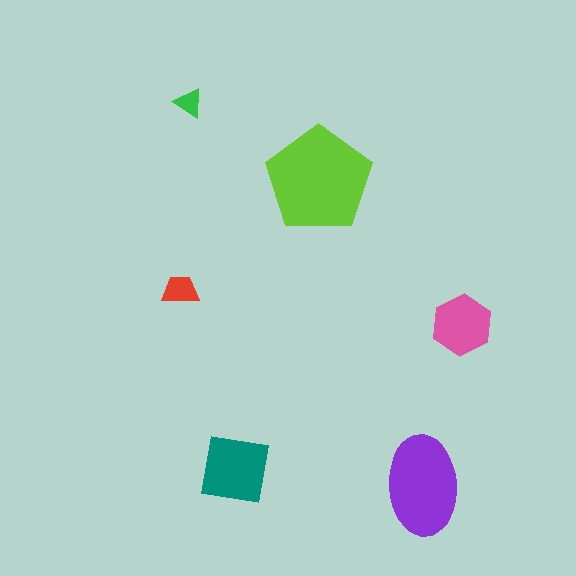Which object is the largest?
The lime pentagon.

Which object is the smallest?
The green triangle.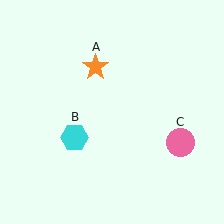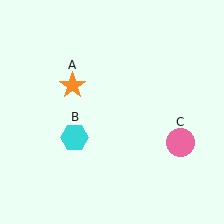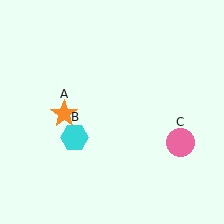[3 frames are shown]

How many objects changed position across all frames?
1 object changed position: orange star (object A).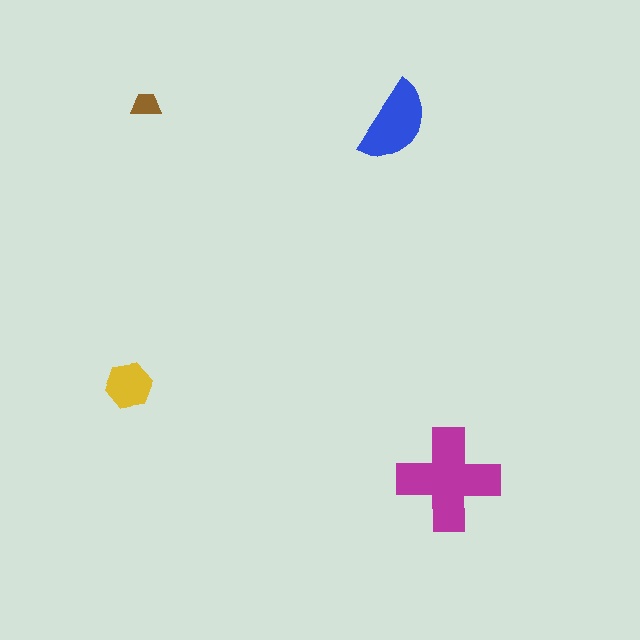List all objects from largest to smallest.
The magenta cross, the blue semicircle, the yellow hexagon, the brown trapezoid.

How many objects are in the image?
There are 4 objects in the image.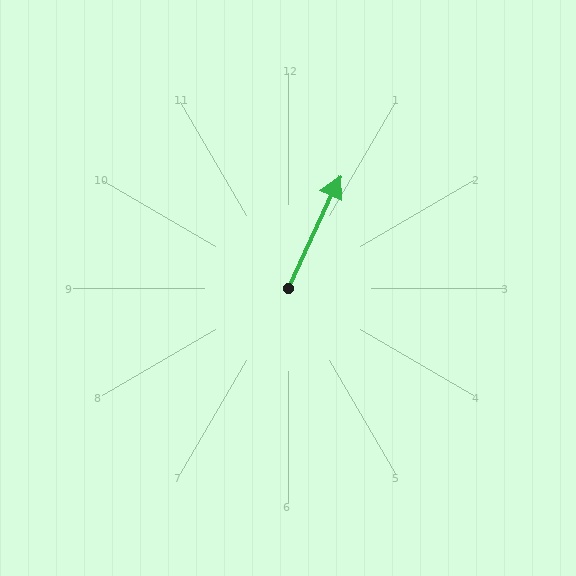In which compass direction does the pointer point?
Northeast.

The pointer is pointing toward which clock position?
Roughly 1 o'clock.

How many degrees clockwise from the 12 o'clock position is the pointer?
Approximately 25 degrees.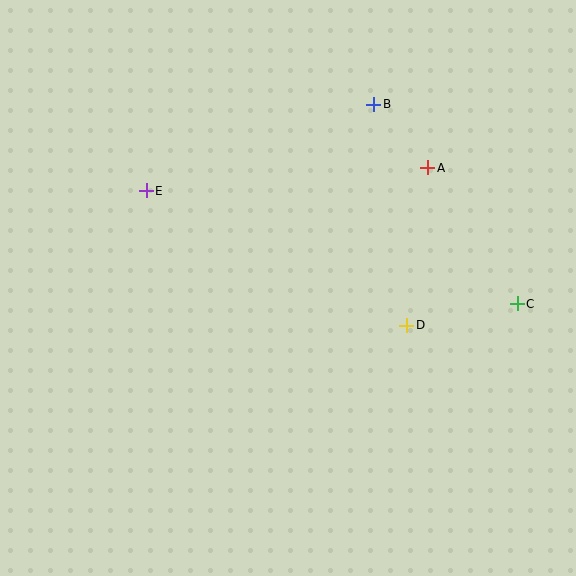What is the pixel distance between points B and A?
The distance between B and A is 83 pixels.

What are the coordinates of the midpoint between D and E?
The midpoint between D and E is at (276, 258).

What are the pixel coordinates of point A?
Point A is at (428, 168).